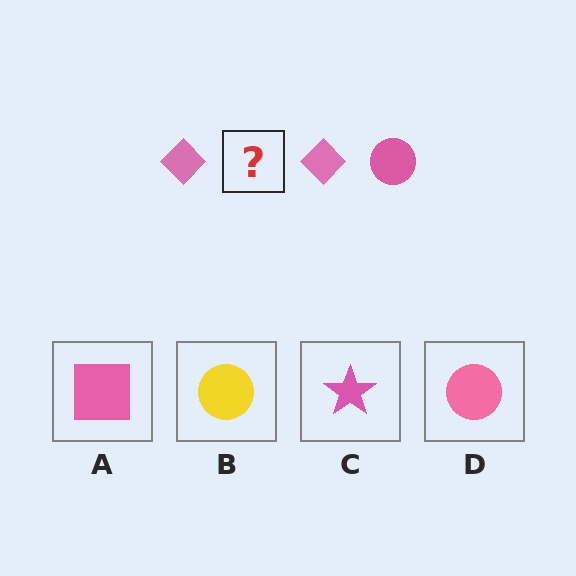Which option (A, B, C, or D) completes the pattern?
D.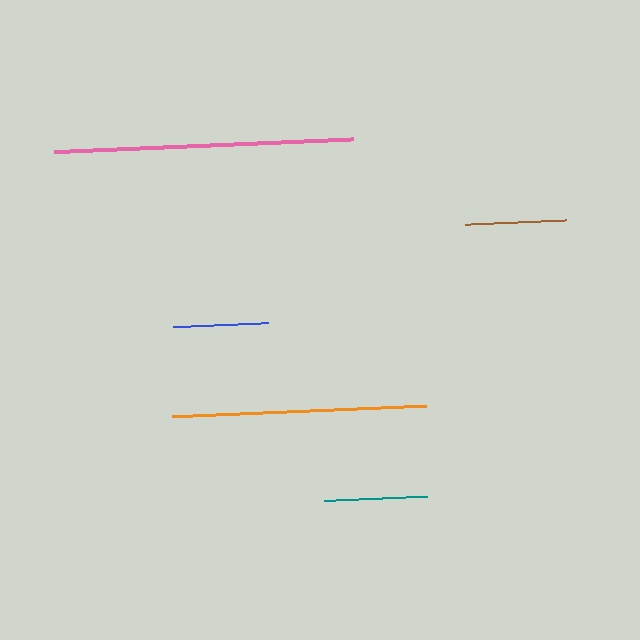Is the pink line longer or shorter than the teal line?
The pink line is longer than the teal line.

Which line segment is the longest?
The pink line is the longest at approximately 300 pixels.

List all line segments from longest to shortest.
From longest to shortest: pink, orange, teal, brown, blue.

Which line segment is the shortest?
The blue line is the shortest at approximately 95 pixels.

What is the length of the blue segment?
The blue segment is approximately 95 pixels long.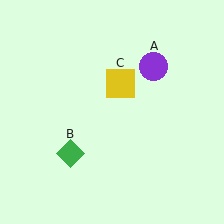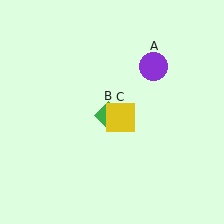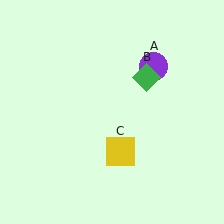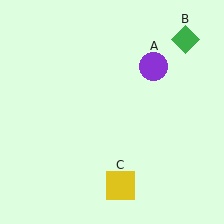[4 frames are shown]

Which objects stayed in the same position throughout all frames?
Purple circle (object A) remained stationary.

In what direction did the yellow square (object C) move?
The yellow square (object C) moved down.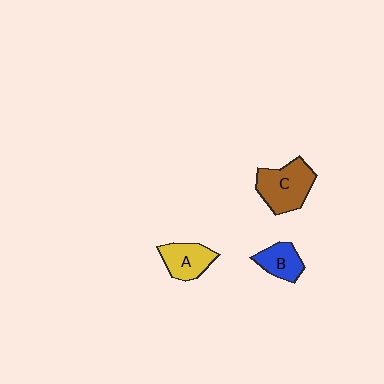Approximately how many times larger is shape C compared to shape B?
Approximately 1.7 times.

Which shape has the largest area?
Shape C (brown).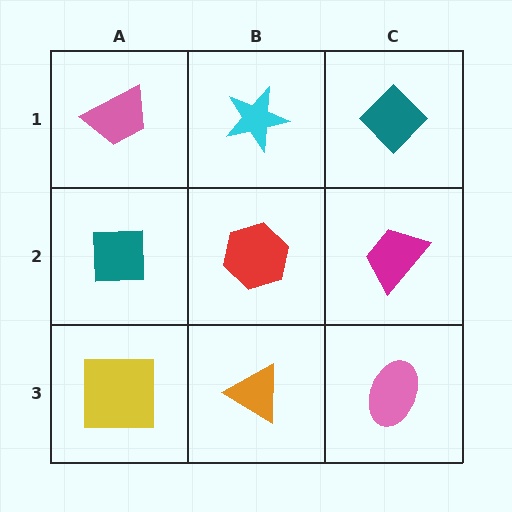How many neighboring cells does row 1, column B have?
3.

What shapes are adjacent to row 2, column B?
A cyan star (row 1, column B), an orange triangle (row 3, column B), a teal square (row 2, column A), a magenta trapezoid (row 2, column C).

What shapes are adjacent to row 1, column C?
A magenta trapezoid (row 2, column C), a cyan star (row 1, column B).